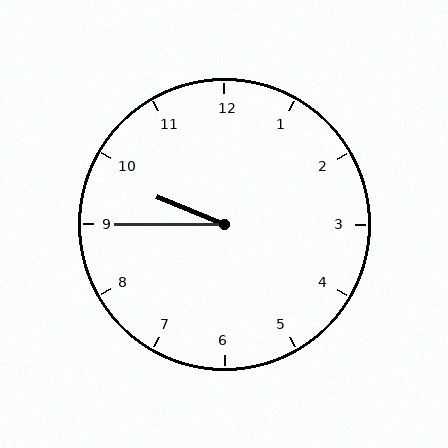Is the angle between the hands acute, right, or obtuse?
It is acute.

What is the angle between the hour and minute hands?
Approximately 22 degrees.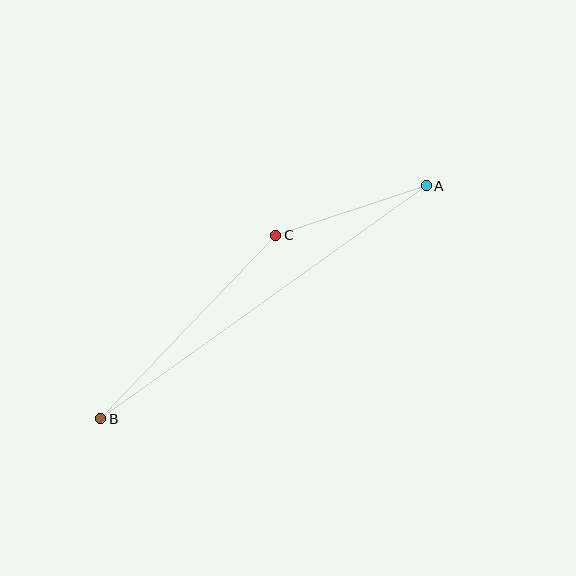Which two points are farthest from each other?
Points A and B are farthest from each other.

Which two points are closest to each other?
Points A and C are closest to each other.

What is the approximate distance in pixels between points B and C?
The distance between B and C is approximately 254 pixels.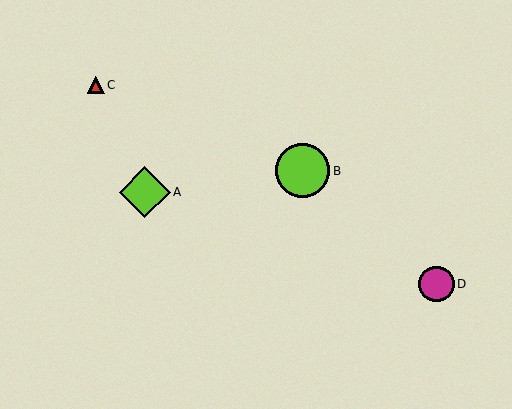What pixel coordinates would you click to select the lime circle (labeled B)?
Click at (303, 171) to select the lime circle B.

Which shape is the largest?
The lime circle (labeled B) is the largest.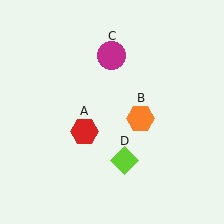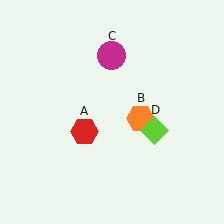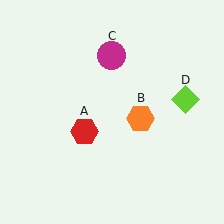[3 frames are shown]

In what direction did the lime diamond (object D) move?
The lime diamond (object D) moved up and to the right.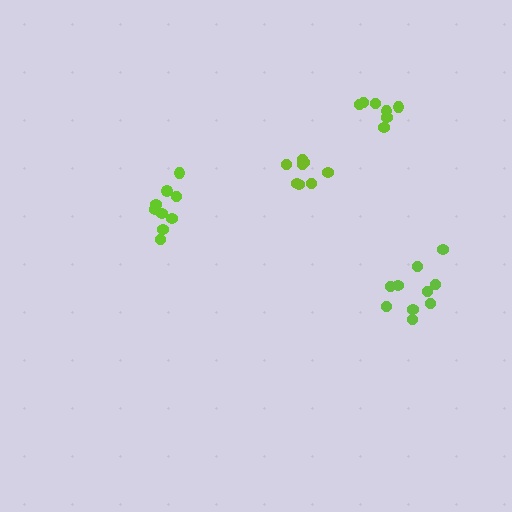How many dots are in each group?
Group 1: 9 dots, Group 2: 8 dots, Group 3: 7 dots, Group 4: 10 dots (34 total).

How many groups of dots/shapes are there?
There are 4 groups.